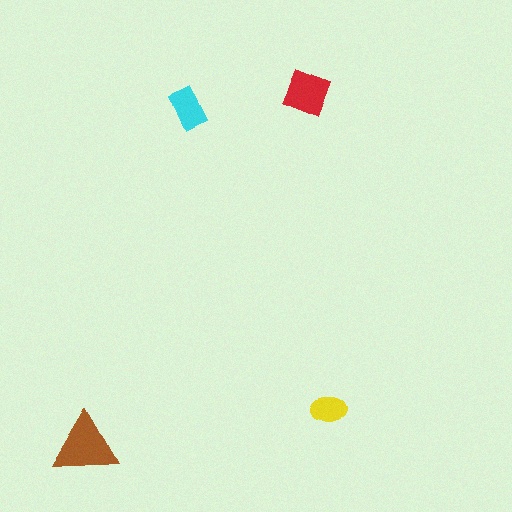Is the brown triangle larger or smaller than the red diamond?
Larger.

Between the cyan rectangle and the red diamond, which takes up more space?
The red diamond.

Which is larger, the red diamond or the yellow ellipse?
The red diamond.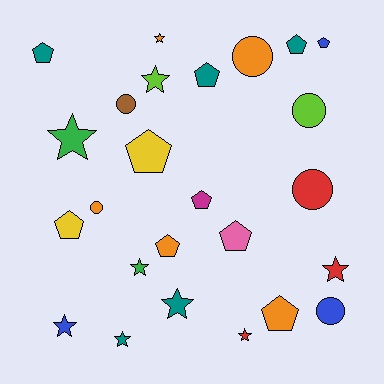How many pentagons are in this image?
There are 10 pentagons.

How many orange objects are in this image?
There are 5 orange objects.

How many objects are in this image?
There are 25 objects.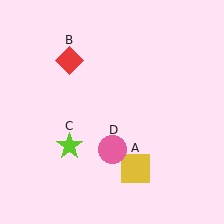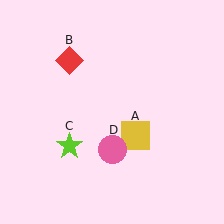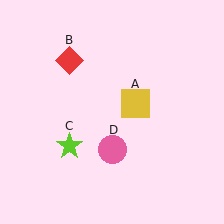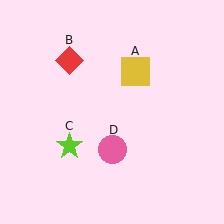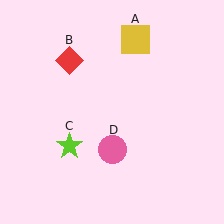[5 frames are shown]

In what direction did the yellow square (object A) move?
The yellow square (object A) moved up.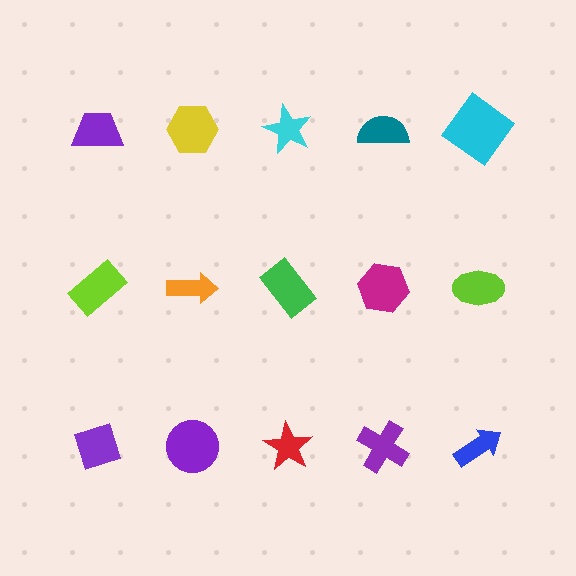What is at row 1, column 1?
A purple trapezoid.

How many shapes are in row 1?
5 shapes.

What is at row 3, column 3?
A red star.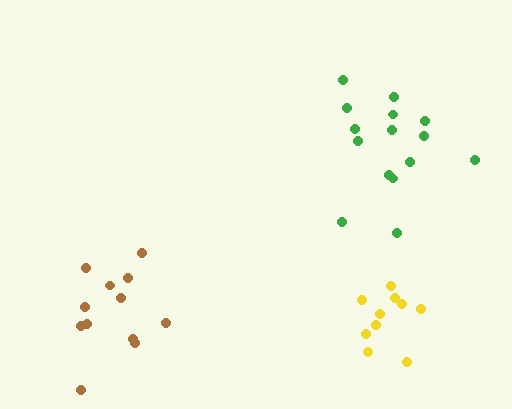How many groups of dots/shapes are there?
There are 3 groups.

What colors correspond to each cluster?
The clusters are colored: green, brown, yellow.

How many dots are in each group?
Group 1: 15 dots, Group 2: 12 dots, Group 3: 10 dots (37 total).